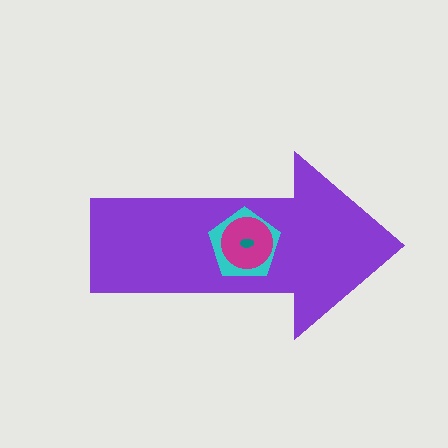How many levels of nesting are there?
4.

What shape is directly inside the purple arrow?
The cyan pentagon.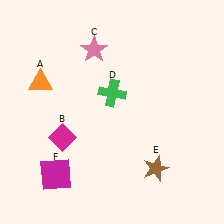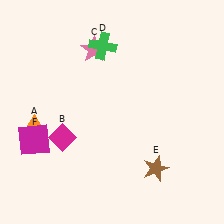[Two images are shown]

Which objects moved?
The objects that moved are: the orange triangle (A), the green cross (D), the magenta square (F).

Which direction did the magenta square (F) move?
The magenta square (F) moved up.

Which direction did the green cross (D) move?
The green cross (D) moved up.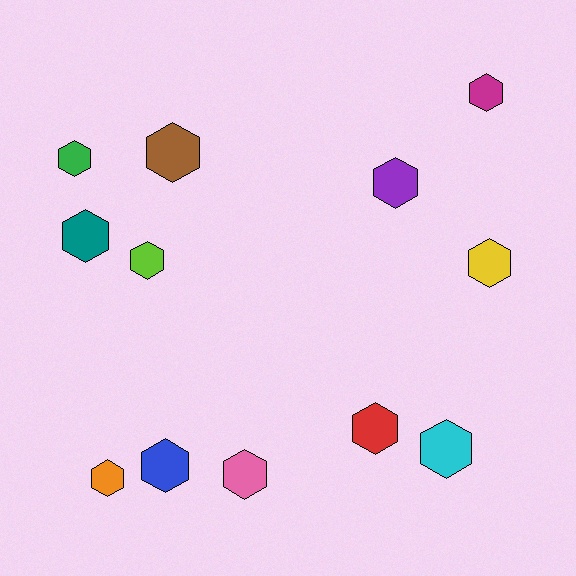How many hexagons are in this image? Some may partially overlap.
There are 12 hexagons.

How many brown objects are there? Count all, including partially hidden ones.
There is 1 brown object.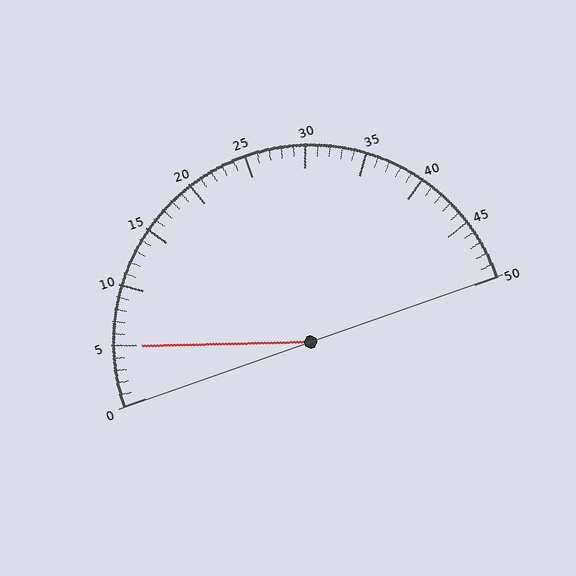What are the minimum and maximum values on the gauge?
The gauge ranges from 0 to 50.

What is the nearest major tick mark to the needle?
The nearest major tick mark is 5.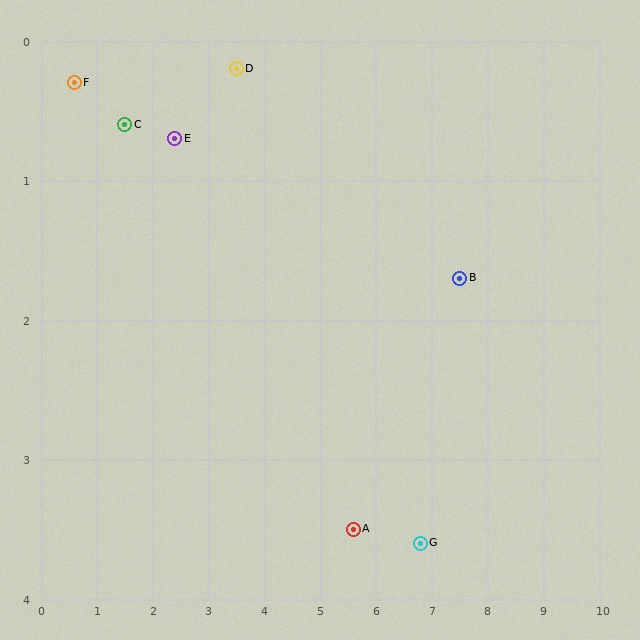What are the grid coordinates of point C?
Point C is at approximately (1.5, 0.6).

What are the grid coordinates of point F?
Point F is at approximately (0.6, 0.3).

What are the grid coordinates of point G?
Point G is at approximately (6.8, 3.6).